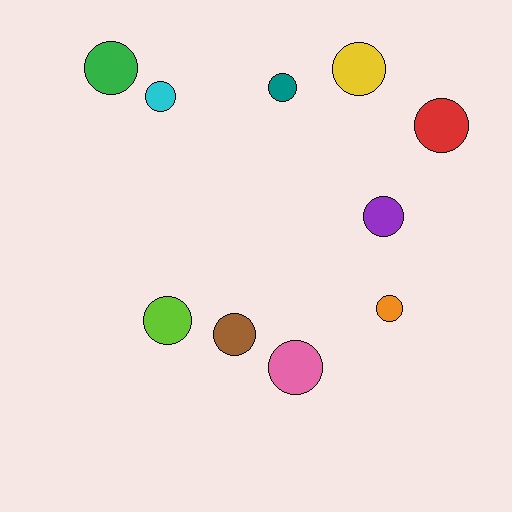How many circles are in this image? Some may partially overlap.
There are 10 circles.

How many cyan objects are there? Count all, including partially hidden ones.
There is 1 cyan object.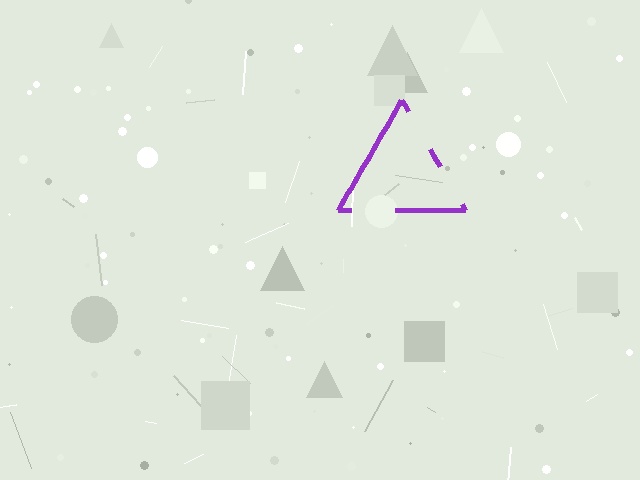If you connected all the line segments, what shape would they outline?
They would outline a triangle.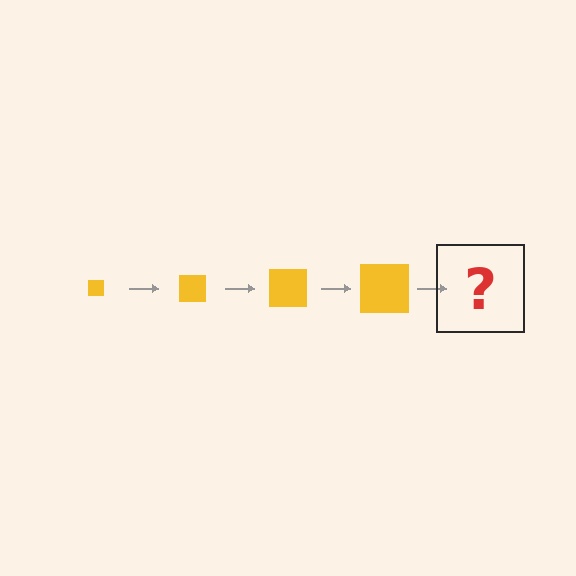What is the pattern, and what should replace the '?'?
The pattern is that the square gets progressively larger each step. The '?' should be a yellow square, larger than the previous one.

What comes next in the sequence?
The next element should be a yellow square, larger than the previous one.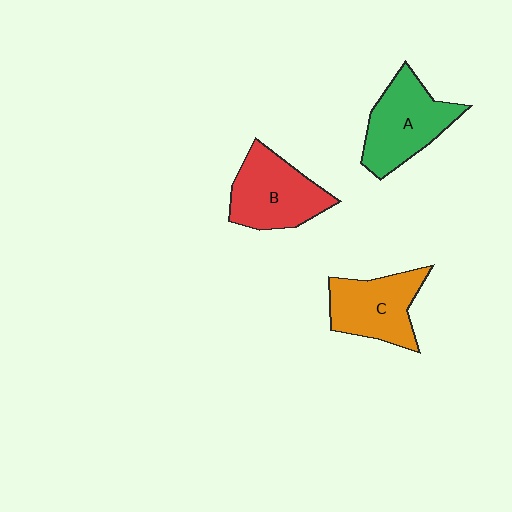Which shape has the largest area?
Shape A (green).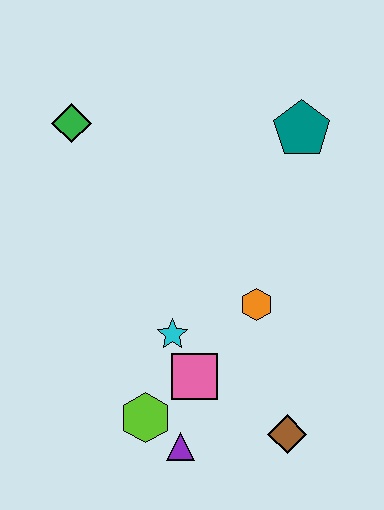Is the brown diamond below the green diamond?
Yes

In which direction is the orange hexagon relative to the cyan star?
The orange hexagon is to the right of the cyan star.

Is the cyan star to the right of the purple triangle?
No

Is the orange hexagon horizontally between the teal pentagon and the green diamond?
Yes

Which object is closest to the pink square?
The cyan star is closest to the pink square.